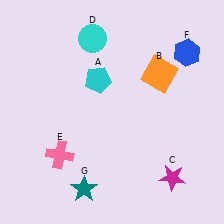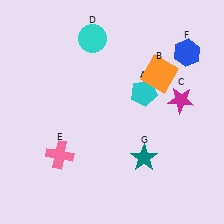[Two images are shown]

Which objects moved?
The objects that moved are: the cyan pentagon (A), the magenta star (C), the teal star (G).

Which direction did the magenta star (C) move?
The magenta star (C) moved up.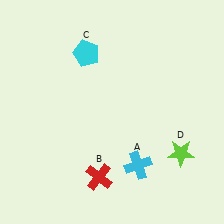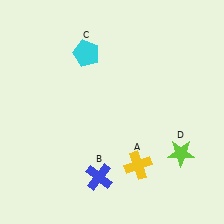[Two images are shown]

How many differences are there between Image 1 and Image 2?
There are 2 differences between the two images.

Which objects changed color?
A changed from cyan to yellow. B changed from red to blue.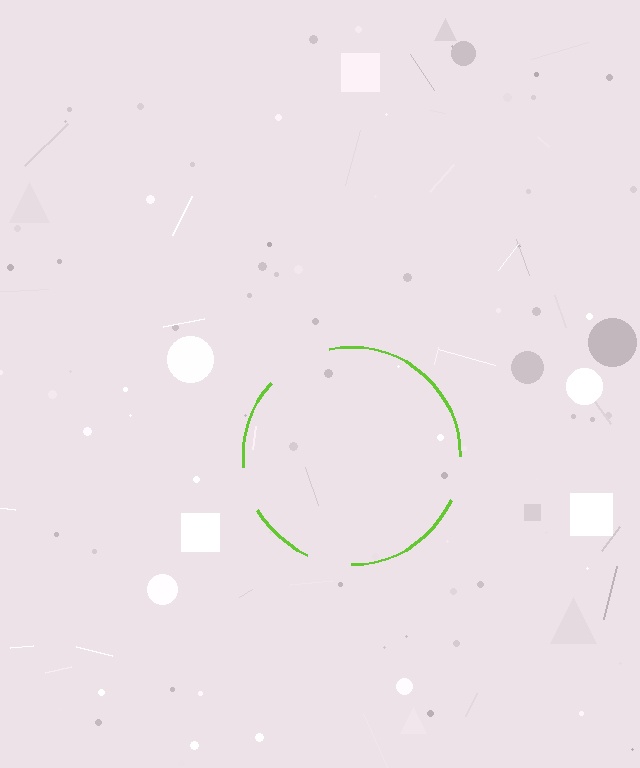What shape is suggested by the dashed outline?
The dashed outline suggests a circle.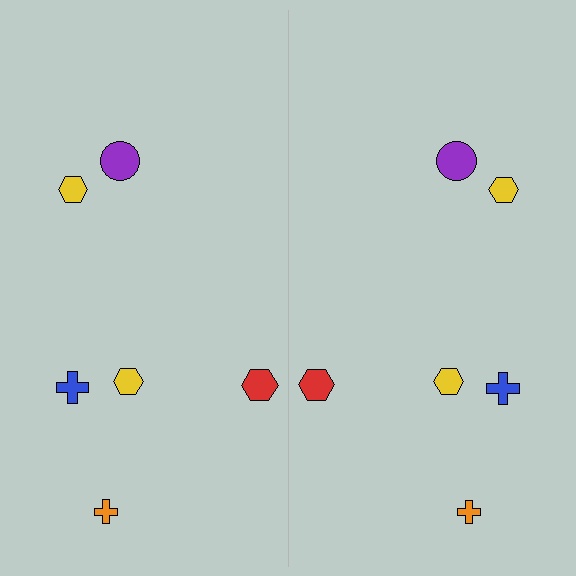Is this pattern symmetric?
Yes, this pattern has bilateral (reflection) symmetry.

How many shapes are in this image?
There are 12 shapes in this image.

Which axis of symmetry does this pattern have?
The pattern has a vertical axis of symmetry running through the center of the image.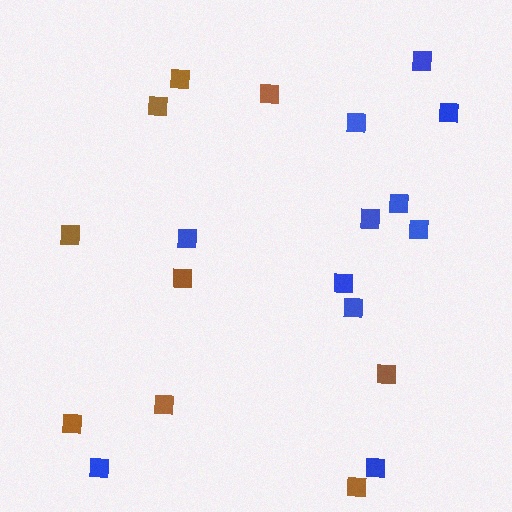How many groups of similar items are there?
There are 2 groups: one group of blue squares (11) and one group of brown squares (9).